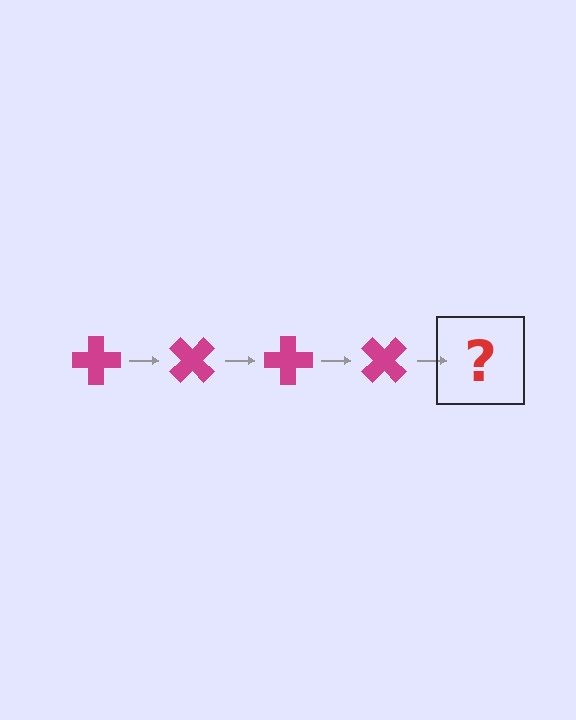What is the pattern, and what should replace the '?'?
The pattern is that the cross rotates 45 degrees each step. The '?' should be a magenta cross rotated 180 degrees.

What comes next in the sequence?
The next element should be a magenta cross rotated 180 degrees.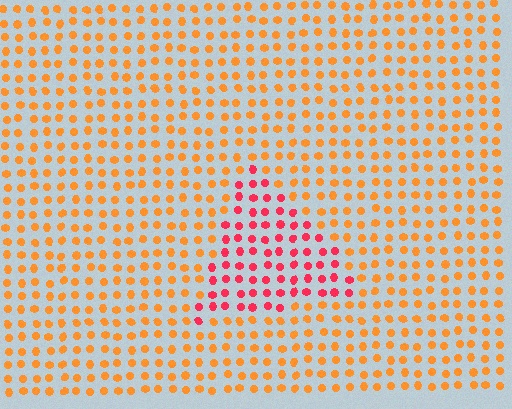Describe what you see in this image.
The image is filled with small orange elements in a uniform arrangement. A triangle-shaped region is visible where the elements are tinted to a slightly different hue, forming a subtle color boundary.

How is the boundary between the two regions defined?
The boundary is defined purely by a slight shift in hue (about 41 degrees). Spacing, size, and orientation are identical on both sides.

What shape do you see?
I see a triangle.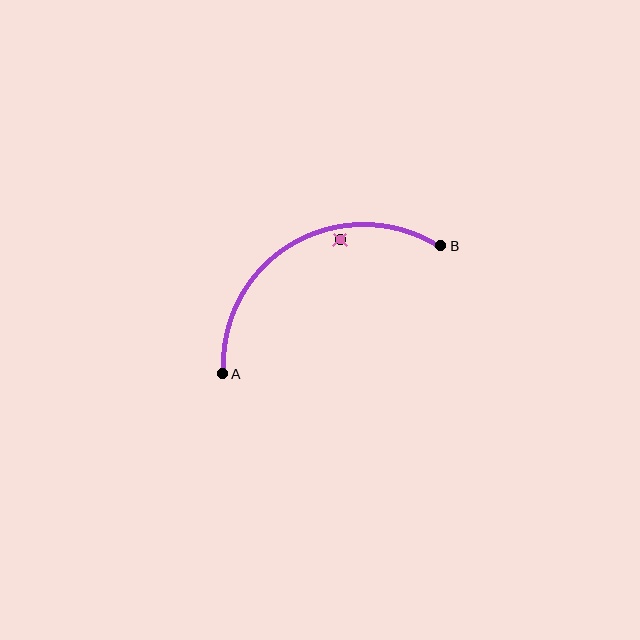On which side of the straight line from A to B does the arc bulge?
The arc bulges above the straight line connecting A and B.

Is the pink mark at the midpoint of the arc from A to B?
No — the pink mark does not lie on the arc at all. It sits slightly inside the curve.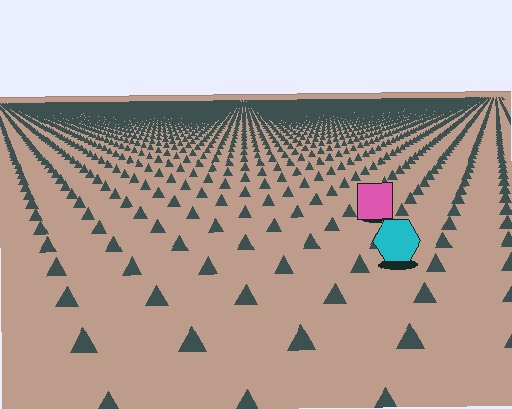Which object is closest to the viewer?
The cyan hexagon is closest. The texture marks near it are larger and more spread out.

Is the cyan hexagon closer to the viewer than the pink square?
Yes. The cyan hexagon is closer — you can tell from the texture gradient: the ground texture is coarser near it.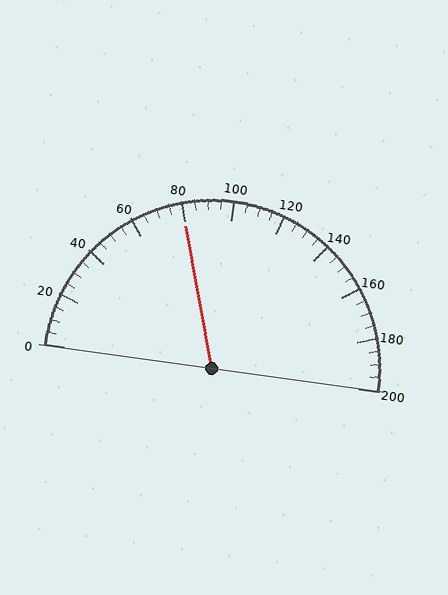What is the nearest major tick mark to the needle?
The nearest major tick mark is 80.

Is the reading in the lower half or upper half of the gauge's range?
The reading is in the lower half of the range (0 to 200).